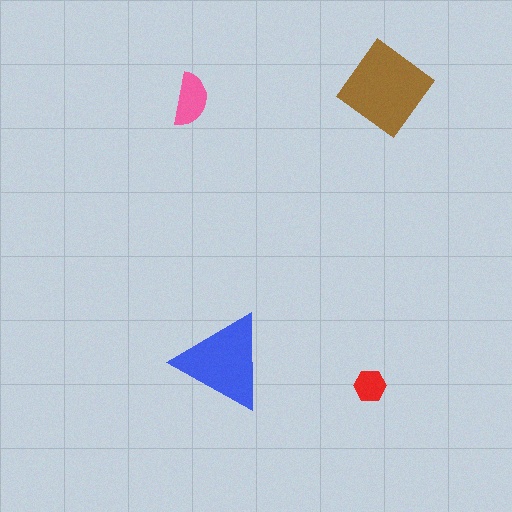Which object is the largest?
The brown diamond.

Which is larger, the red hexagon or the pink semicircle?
The pink semicircle.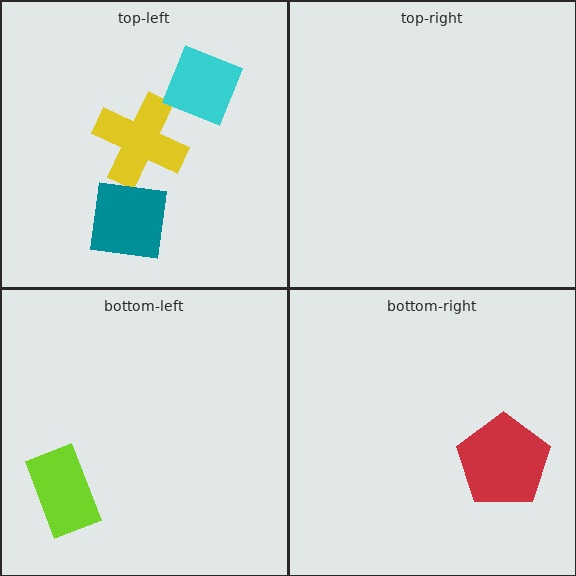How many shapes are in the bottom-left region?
1.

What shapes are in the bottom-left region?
The lime rectangle.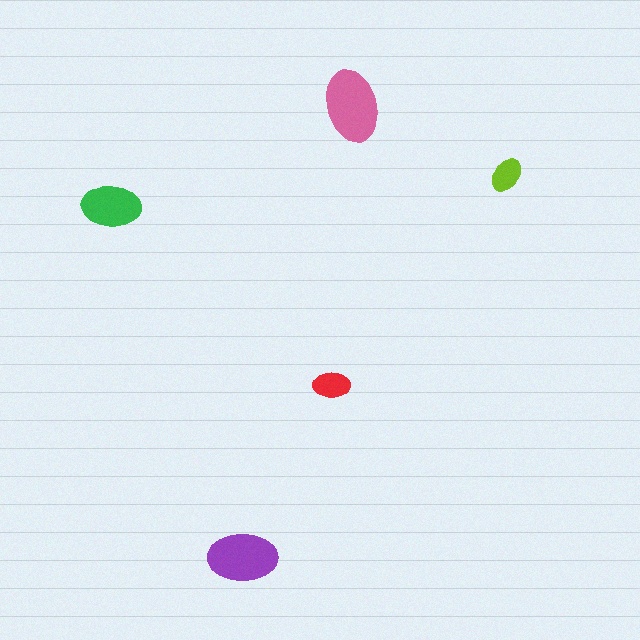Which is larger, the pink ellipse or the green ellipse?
The pink one.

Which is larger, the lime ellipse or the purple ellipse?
The purple one.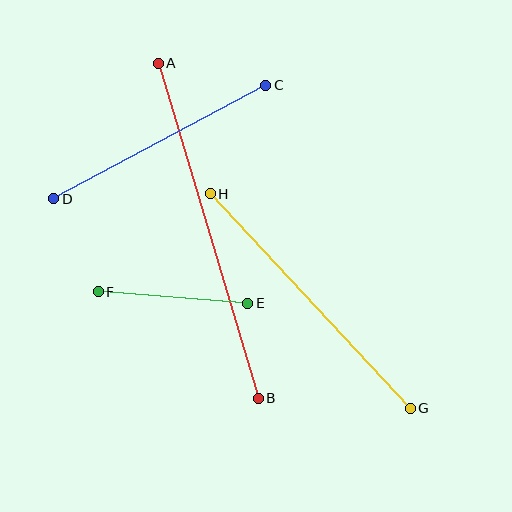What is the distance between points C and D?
The distance is approximately 241 pixels.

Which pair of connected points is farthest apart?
Points A and B are farthest apart.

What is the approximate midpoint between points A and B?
The midpoint is at approximately (208, 231) pixels.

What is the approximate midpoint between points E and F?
The midpoint is at approximately (173, 298) pixels.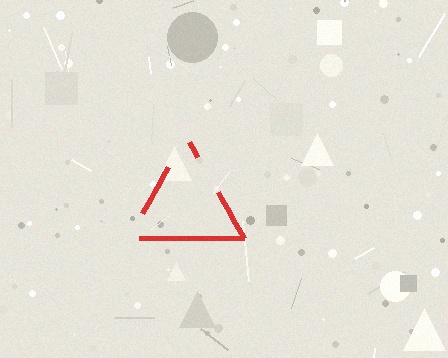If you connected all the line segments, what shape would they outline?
They would outline a triangle.